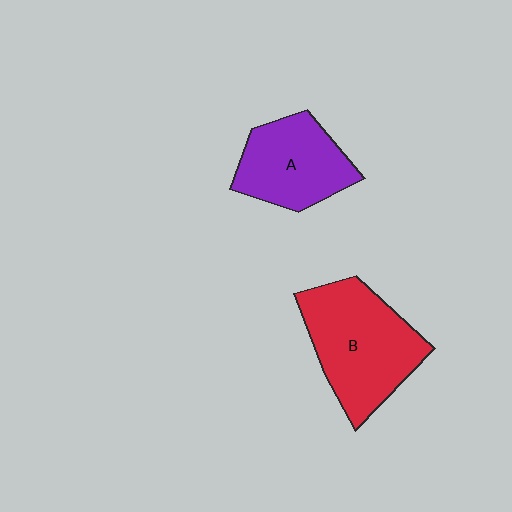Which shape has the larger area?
Shape B (red).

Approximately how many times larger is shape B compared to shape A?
Approximately 1.4 times.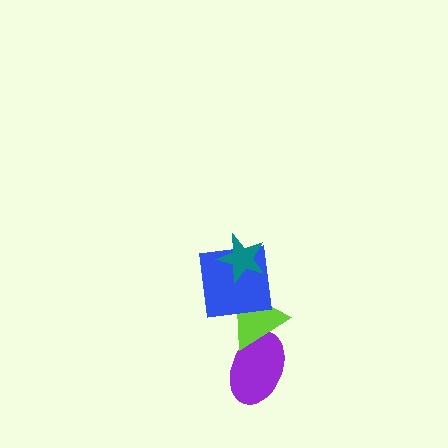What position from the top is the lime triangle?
The lime triangle is 3rd from the top.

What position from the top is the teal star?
The teal star is 1st from the top.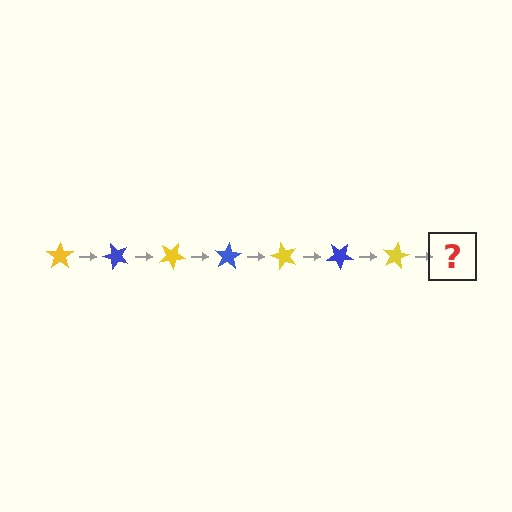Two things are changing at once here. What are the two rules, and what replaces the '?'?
The two rules are that it rotates 50 degrees each step and the color cycles through yellow and blue. The '?' should be a blue star, rotated 350 degrees from the start.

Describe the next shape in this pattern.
It should be a blue star, rotated 350 degrees from the start.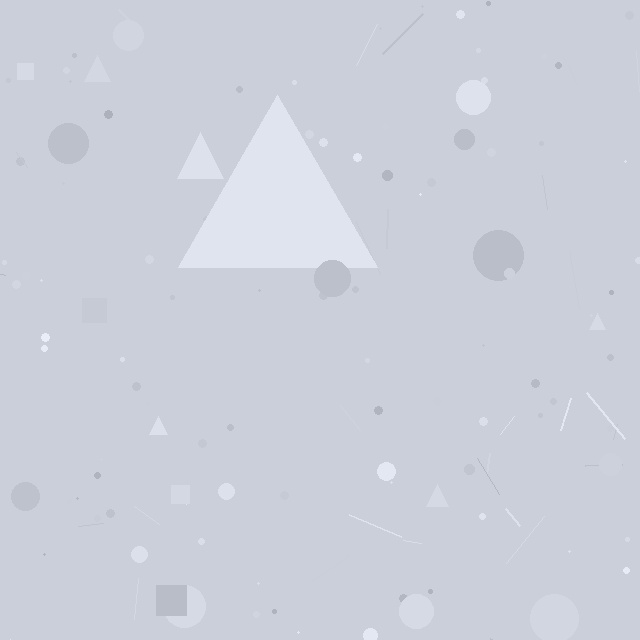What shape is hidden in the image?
A triangle is hidden in the image.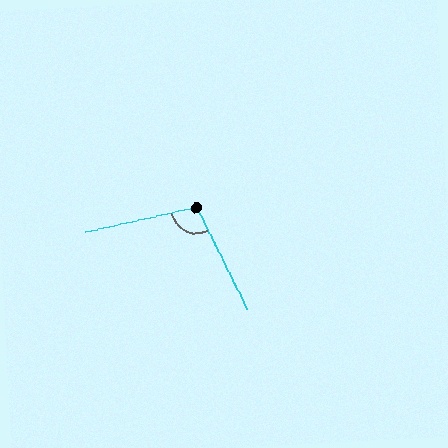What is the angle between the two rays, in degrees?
Approximately 104 degrees.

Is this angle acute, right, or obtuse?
It is obtuse.